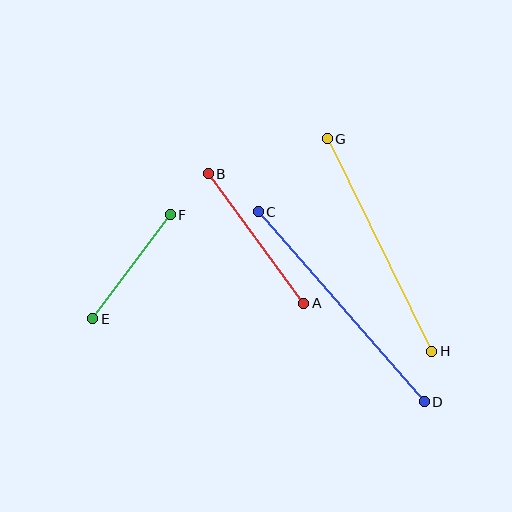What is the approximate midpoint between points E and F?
The midpoint is at approximately (131, 267) pixels.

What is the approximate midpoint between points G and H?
The midpoint is at approximately (379, 245) pixels.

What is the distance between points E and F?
The distance is approximately 130 pixels.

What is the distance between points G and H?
The distance is approximately 237 pixels.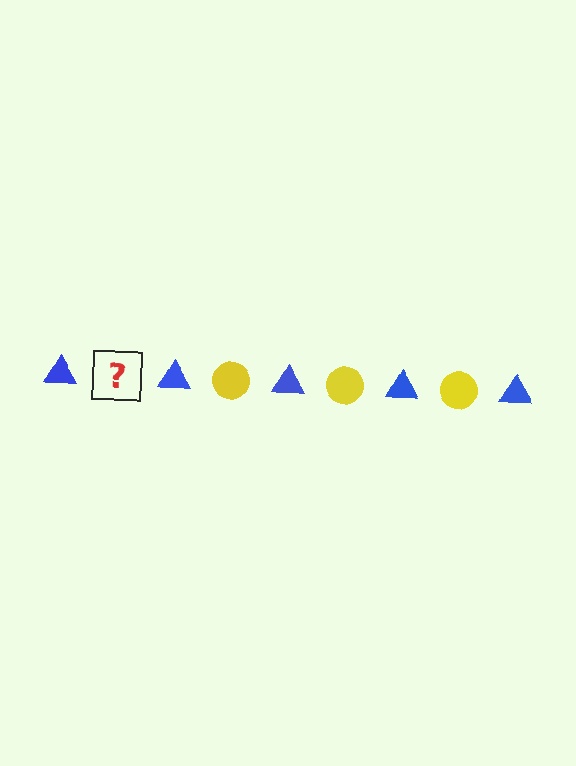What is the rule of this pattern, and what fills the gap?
The rule is that the pattern alternates between blue triangle and yellow circle. The gap should be filled with a yellow circle.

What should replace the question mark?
The question mark should be replaced with a yellow circle.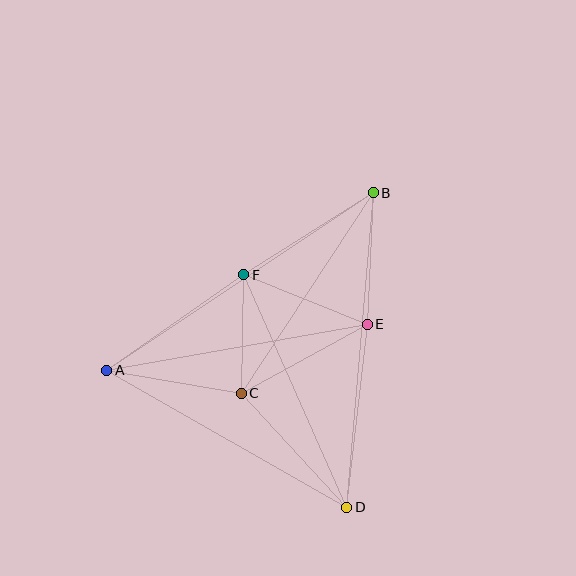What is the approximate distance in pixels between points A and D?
The distance between A and D is approximately 276 pixels.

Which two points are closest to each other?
Points C and F are closest to each other.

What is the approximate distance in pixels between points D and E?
The distance between D and E is approximately 184 pixels.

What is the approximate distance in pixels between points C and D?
The distance between C and D is approximately 155 pixels.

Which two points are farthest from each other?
Points A and B are farthest from each other.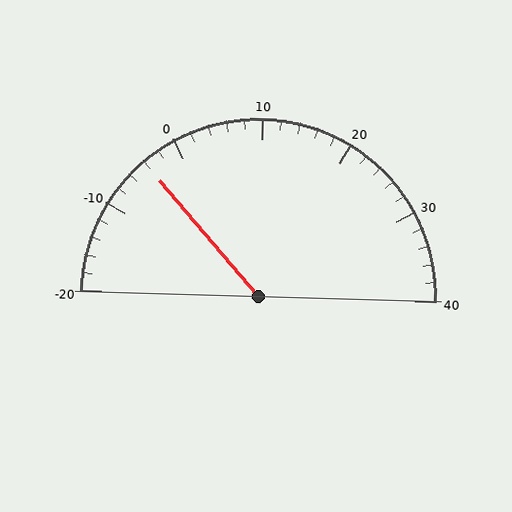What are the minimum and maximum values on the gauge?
The gauge ranges from -20 to 40.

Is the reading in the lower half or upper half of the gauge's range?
The reading is in the lower half of the range (-20 to 40).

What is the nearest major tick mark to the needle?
The nearest major tick mark is 0.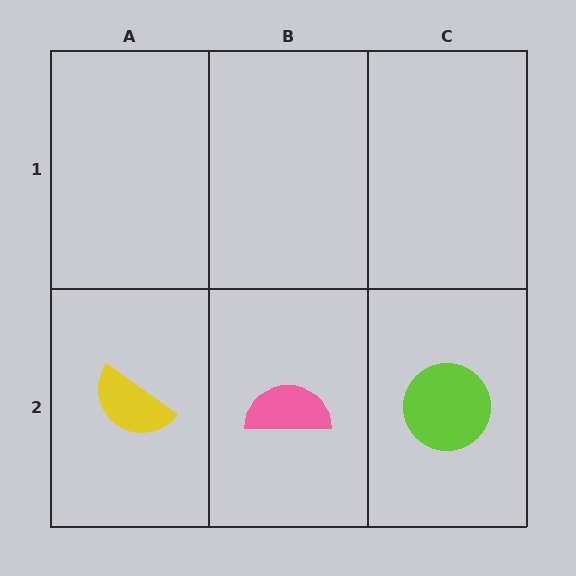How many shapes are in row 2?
3 shapes.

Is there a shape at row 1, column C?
No, that cell is empty.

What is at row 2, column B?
A pink semicircle.